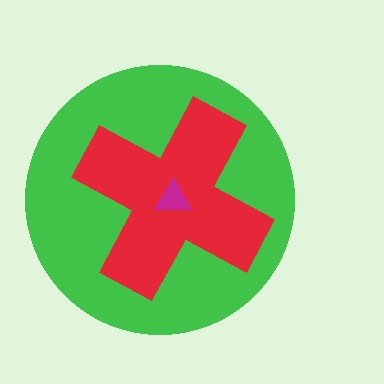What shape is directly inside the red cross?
The magenta triangle.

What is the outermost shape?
The green circle.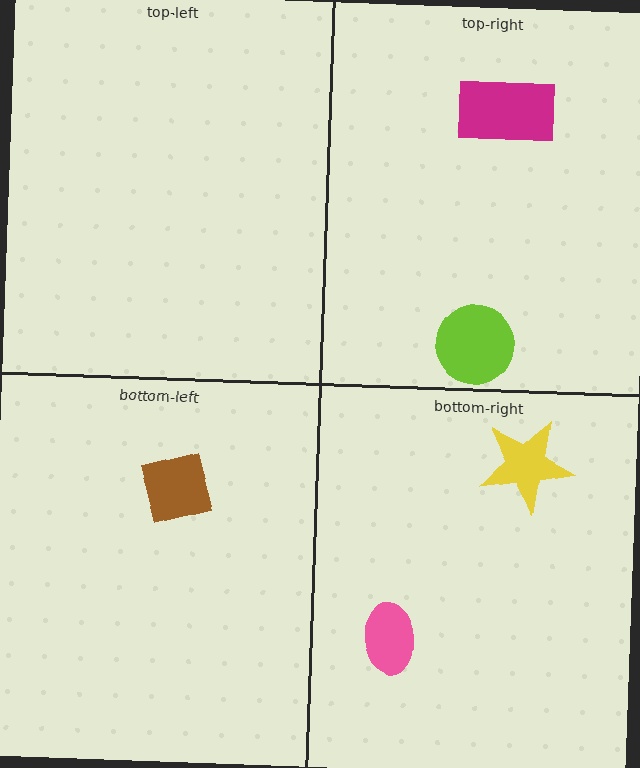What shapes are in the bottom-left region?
The brown square.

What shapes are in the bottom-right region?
The yellow star, the pink ellipse.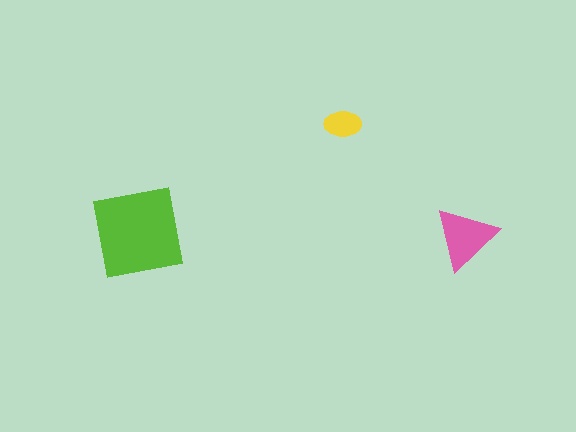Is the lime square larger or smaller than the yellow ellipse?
Larger.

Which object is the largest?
The lime square.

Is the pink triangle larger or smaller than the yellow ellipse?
Larger.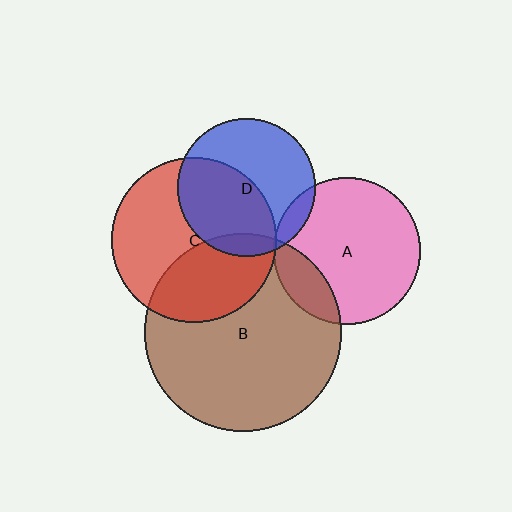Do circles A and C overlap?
Yes.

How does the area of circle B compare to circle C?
Approximately 1.4 times.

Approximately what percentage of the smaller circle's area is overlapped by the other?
Approximately 5%.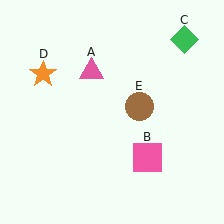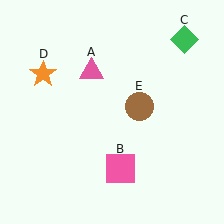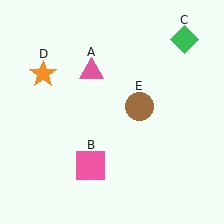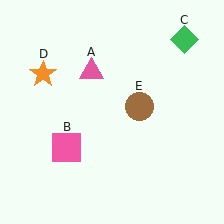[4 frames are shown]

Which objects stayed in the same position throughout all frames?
Pink triangle (object A) and green diamond (object C) and orange star (object D) and brown circle (object E) remained stationary.